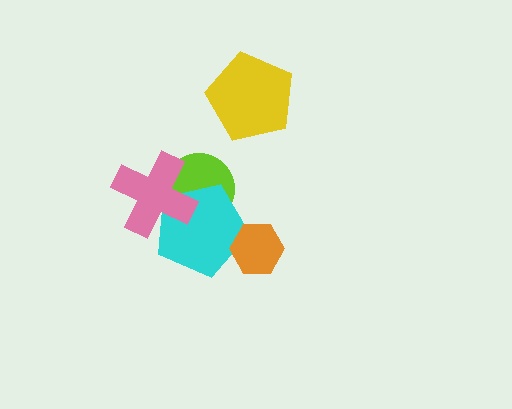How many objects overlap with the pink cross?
2 objects overlap with the pink cross.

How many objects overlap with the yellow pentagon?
0 objects overlap with the yellow pentagon.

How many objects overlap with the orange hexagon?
1 object overlaps with the orange hexagon.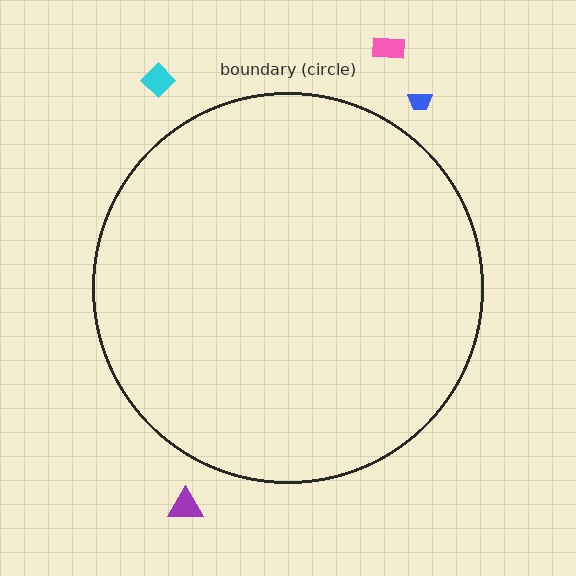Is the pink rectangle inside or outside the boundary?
Outside.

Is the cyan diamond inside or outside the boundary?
Outside.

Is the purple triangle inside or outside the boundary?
Outside.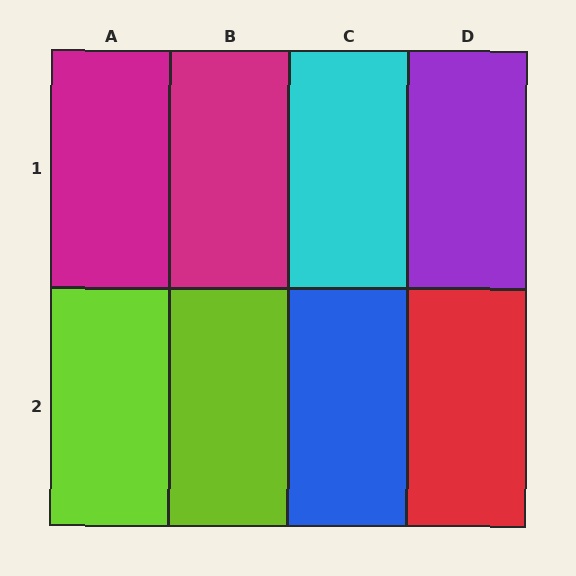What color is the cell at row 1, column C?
Cyan.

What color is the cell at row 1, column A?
Magenta.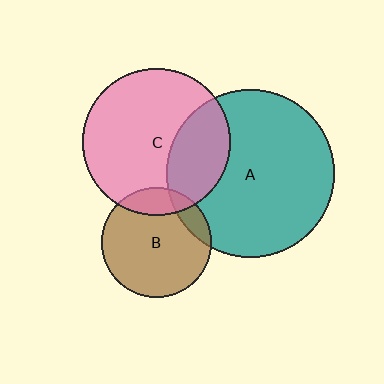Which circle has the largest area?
Circle A (teal).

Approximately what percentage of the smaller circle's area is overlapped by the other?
Approximately 30%.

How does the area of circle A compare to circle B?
Approximately 2.3 times.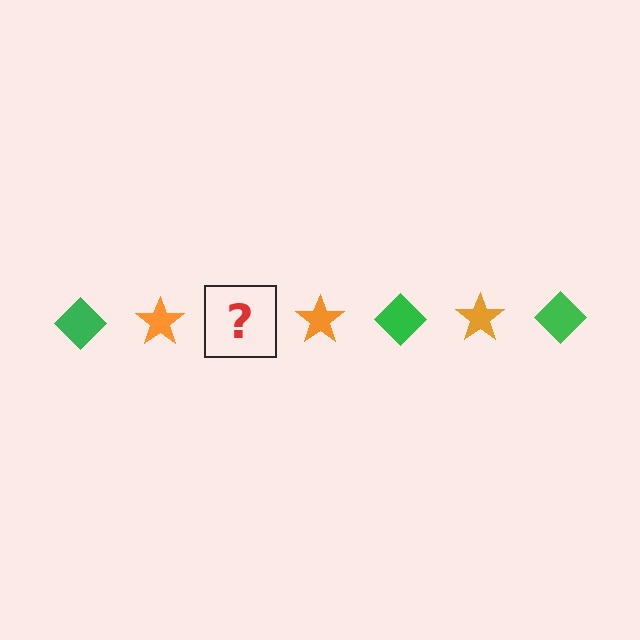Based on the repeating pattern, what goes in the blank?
The blank should be a green diamond.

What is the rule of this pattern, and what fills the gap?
The rule is that the pattern alternates between green diamond and orange star. The gap should be filled with a green diamond.